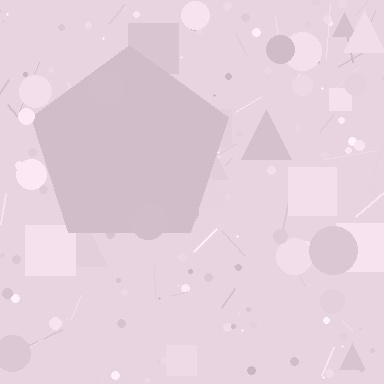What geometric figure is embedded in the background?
A pentagon is embedded in the background.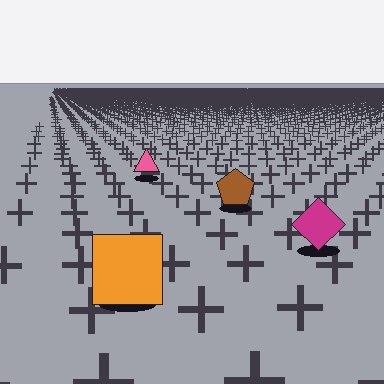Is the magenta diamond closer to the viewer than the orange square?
No. The orange square is closer — you can tell from the texture gradient: the ground texture is coarser near it.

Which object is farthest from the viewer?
The pink triangle is farthest from the viewer. It appears smaller and the ground texture around it is denser.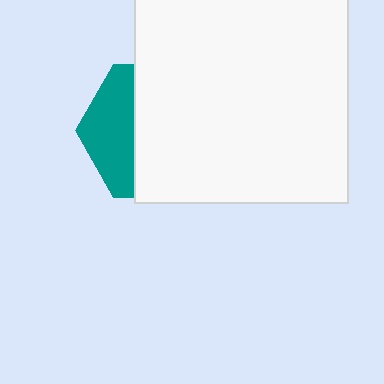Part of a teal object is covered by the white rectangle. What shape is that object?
It is a hexagon.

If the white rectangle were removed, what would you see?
You would see the complete teal hexagon.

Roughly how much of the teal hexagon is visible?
A small part of it is visible (roughly 34%).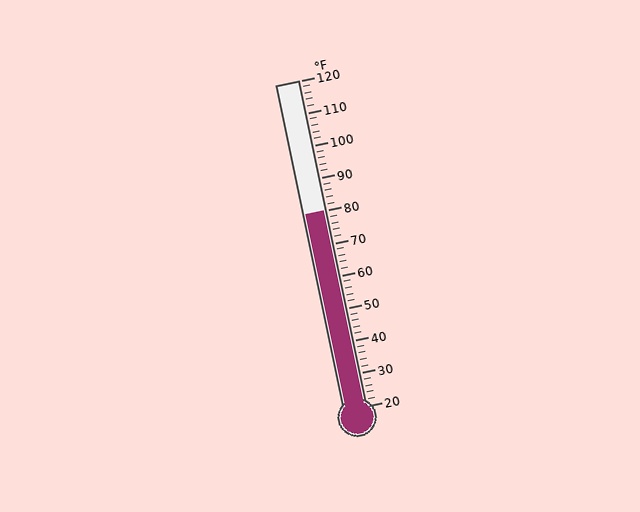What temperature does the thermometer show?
The thermometer shows approximately 80°F.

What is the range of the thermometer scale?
The thermometer scale ranges from 20°F to 120°F.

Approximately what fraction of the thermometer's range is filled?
The thermometer is filled to approximately 60% of its range.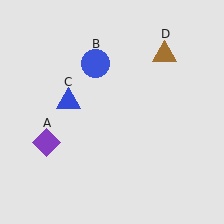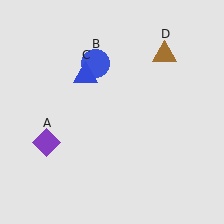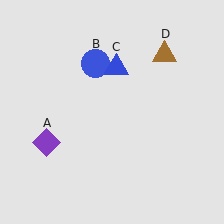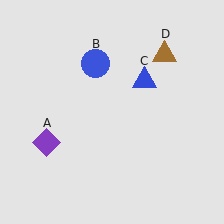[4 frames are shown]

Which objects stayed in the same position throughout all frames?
Purple diamond (object A) and blue circle (object B) and brown triangle (object D) remained stationary.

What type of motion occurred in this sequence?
The blue triangle (object C) rotated clockwise around the center of the scene.